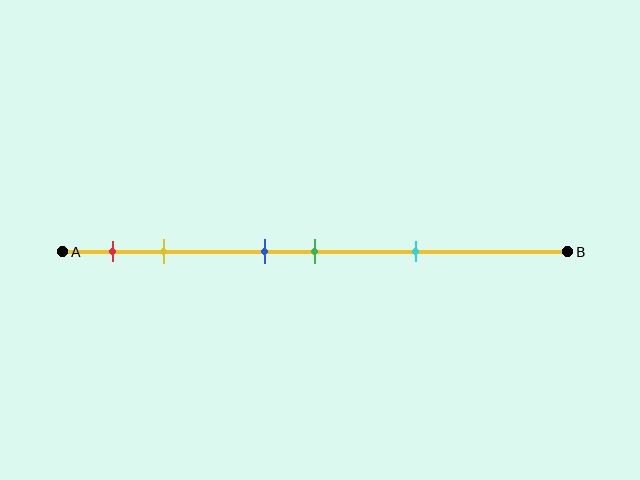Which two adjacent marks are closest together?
The blue and green marks are the closest adjacent pair.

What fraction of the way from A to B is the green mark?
The green mark is approximately 50% (0.5) of the way from A to B.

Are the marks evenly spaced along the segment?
No, the marks are not evenly spaced.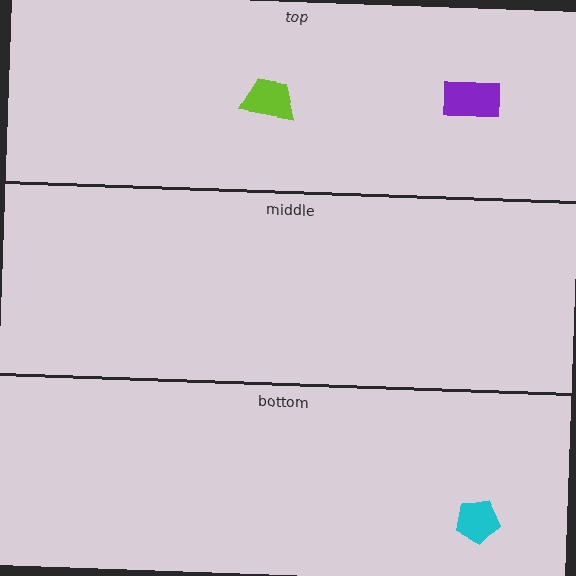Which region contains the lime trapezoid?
The top region.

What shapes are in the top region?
The purple rectangle, the lime trapezoid.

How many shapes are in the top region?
2.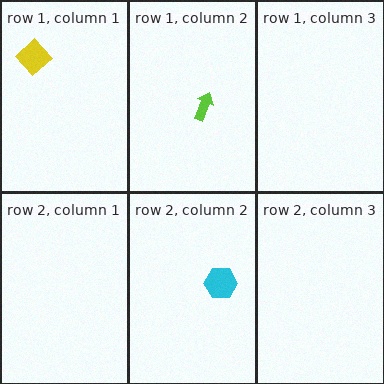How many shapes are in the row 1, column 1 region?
1.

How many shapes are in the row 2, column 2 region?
1.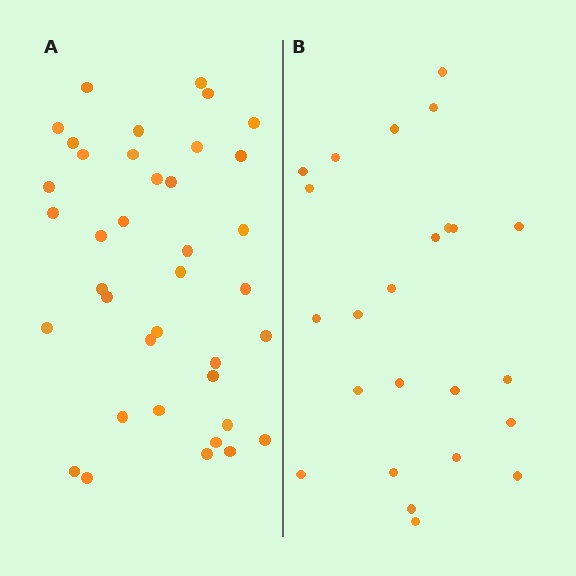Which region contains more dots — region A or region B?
Region A (the left region) has more dots.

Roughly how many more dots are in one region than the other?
Region A has approximately 15 more dots than region B.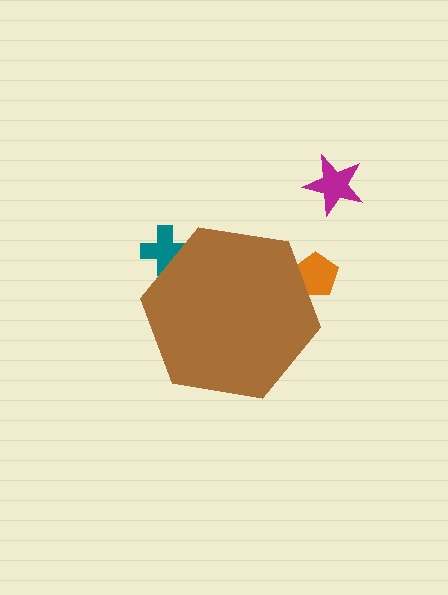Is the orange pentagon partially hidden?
Yes, the orange pentagon is partially hidden behind the brown hexagon.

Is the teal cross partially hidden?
Yes, the teal cross is partially hidden behind the brown hexagon.